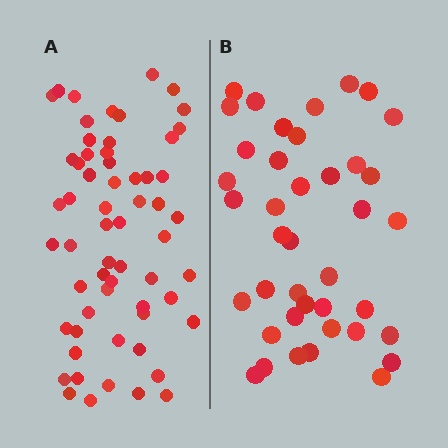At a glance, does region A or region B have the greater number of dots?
Region A (the left region) has more dots.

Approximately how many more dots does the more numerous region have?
Region A has approximately 20 more dots than region B.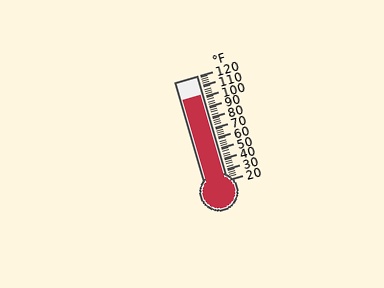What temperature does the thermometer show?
The thermometer shows approximately 102°F.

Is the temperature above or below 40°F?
The temperature is above 40°F.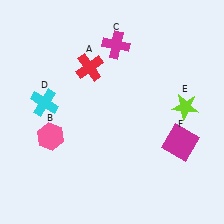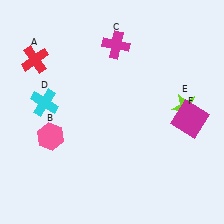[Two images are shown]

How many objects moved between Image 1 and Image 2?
2 objects moved between the two images.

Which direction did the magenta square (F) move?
The magenta square (F) moved up.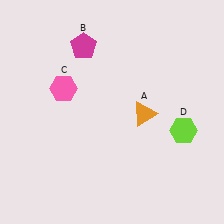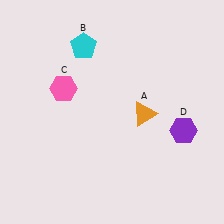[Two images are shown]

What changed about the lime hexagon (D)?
In Image 1, D is lime. In Image 2, it changed to purple.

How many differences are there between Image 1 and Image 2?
There are 2 differences between the two images.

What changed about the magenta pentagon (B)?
In Image 1, B is magenta. In Image 2, it changed to cyan.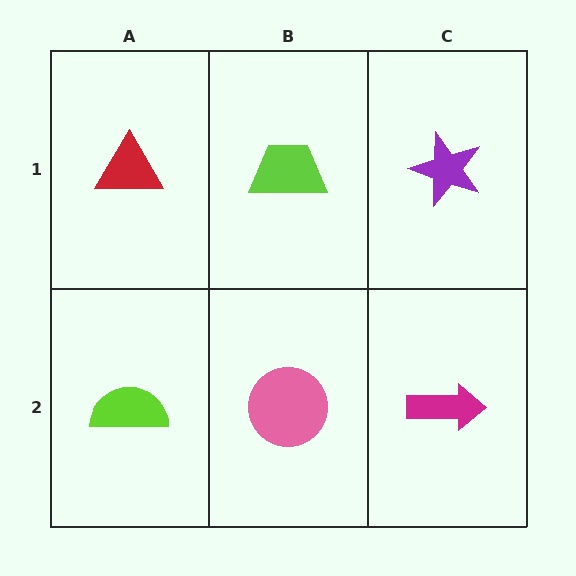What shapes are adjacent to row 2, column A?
A red triangle (row 1, column A), a pink circle (row 2, column B).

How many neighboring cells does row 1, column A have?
2.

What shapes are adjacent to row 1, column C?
A magenta arrow (row 2, column C), a lime trapezoid (row 1, column B).